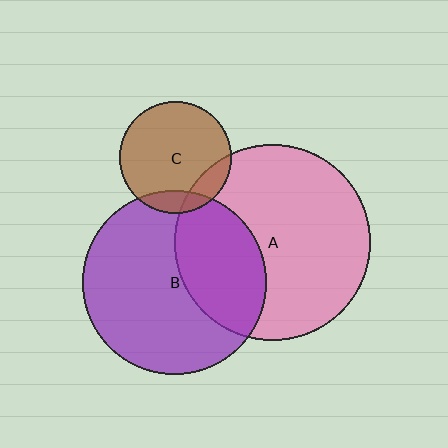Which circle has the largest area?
Circle A (pink).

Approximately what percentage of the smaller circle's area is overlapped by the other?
Approximately 15%.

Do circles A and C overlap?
Yes.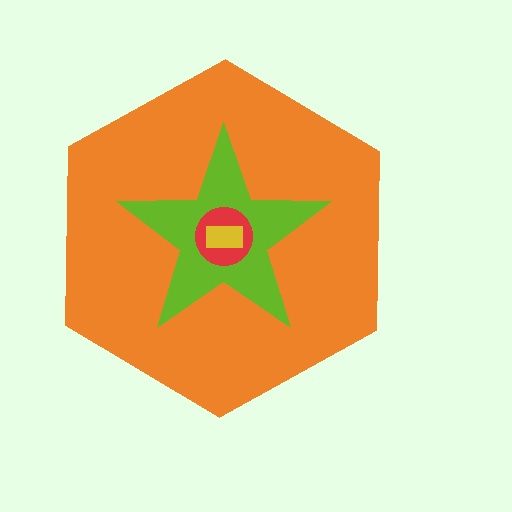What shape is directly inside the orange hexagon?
The lime star.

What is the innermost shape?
The yellow rectangle.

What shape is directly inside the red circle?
The yellow rectangle.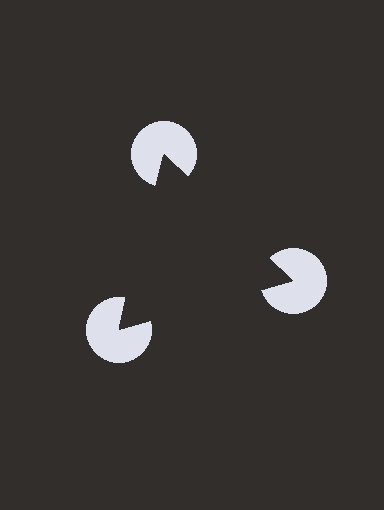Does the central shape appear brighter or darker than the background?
It typically appears slightly darker than the background, even though no actual brightness change is drawn.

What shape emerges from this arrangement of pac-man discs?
An illusory triangle — its edges are inferred from the aligned wedge cuts in the pac-man discs, not physically drawn.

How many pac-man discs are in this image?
There are 3 — one at each vertex of the illusory triangle.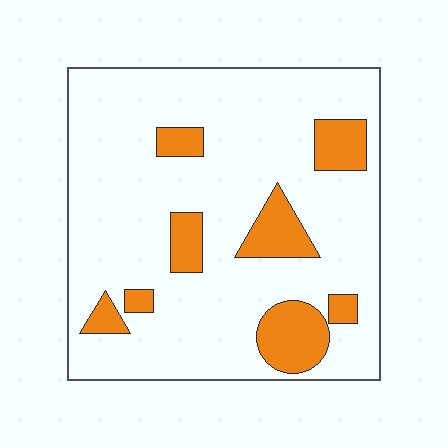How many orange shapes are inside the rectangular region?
8.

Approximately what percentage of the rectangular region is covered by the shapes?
Approximately 15%.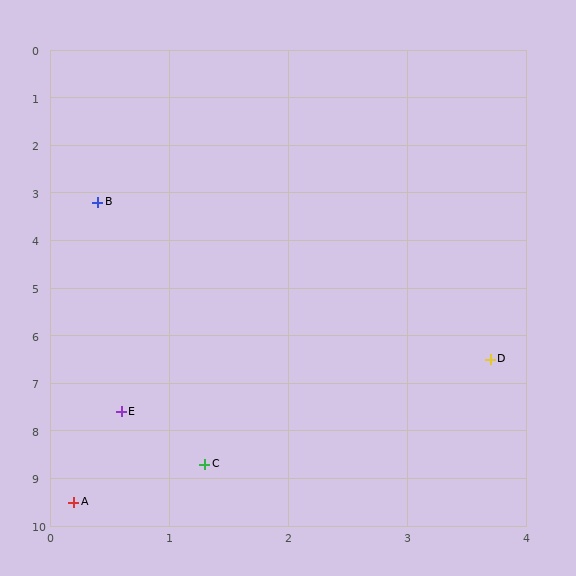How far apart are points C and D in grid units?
Points C and D are about 3.3 grid units apart.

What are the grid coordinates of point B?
Point B is at approximately (0.4, 3.2).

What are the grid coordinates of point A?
Point A is at approximately (0.2, 9.5).